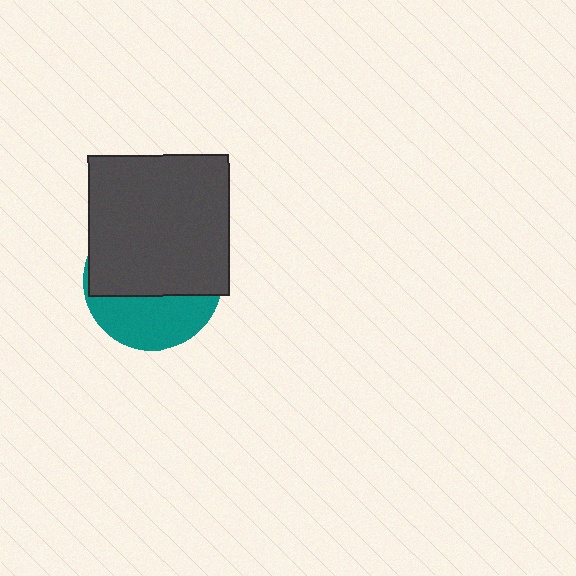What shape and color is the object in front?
The object in front is a dark gray square.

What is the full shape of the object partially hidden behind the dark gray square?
The partially hidden object is a teal circle.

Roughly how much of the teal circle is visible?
A small part of it is visible (roughly 37%).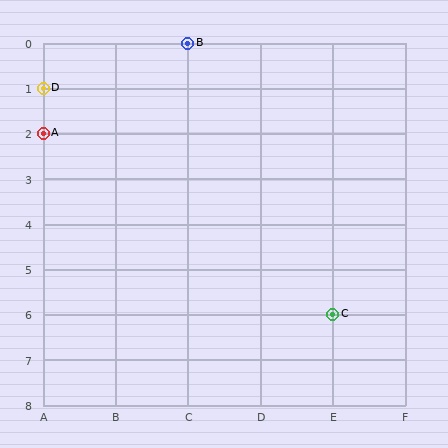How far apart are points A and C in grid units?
Points A and C are 4 columns and 4 rows apart (about 5.7 grid units diagonally).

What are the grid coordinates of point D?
Point D is at grid coordinates (A, 1).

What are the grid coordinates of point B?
Point B is at grid coordinates (C, 0).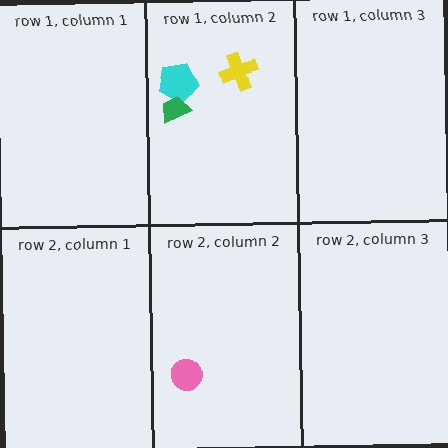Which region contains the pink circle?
The row 2, column 2 region.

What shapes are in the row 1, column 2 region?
The cyan pentagon, the green trapezoid, the yellow cross.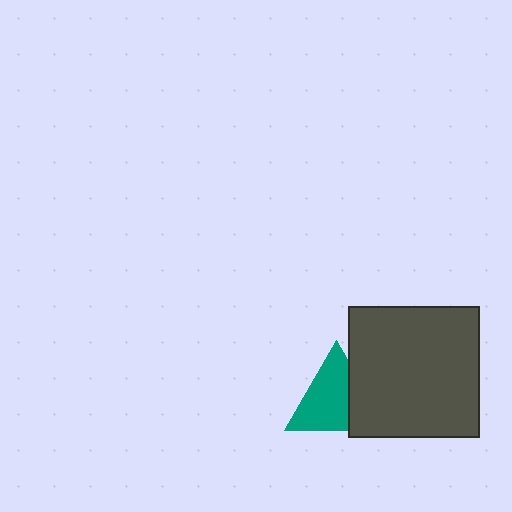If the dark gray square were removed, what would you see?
You would see the complete teal triangle.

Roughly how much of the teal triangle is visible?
Most of it is visible (roughly 69%).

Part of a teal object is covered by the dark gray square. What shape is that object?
It is a triangle.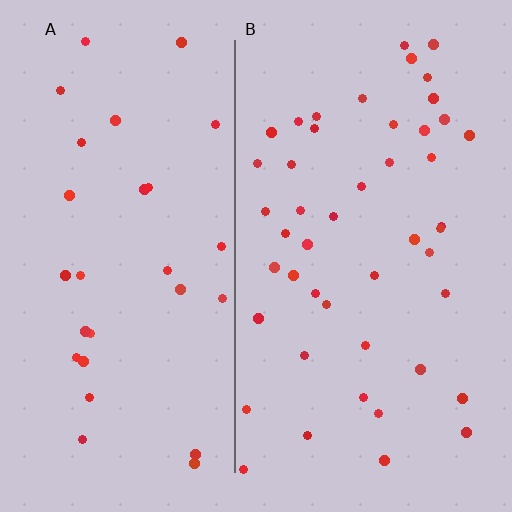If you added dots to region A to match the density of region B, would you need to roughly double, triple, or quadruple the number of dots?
Approximately double.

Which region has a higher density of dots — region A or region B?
B (the right).